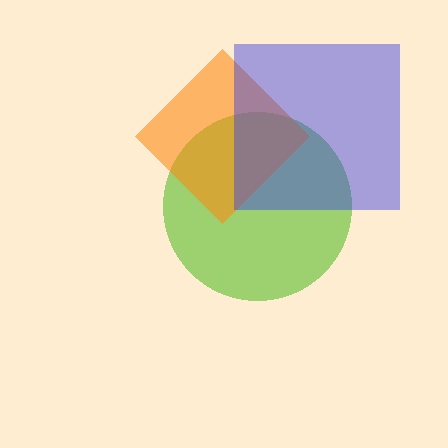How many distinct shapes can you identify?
There are 3 distinct shapes: a lime circle, an orange diamond, a blue square.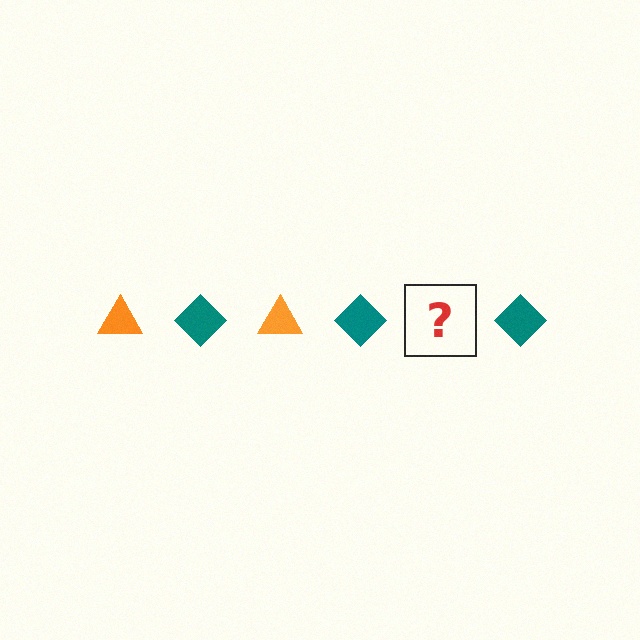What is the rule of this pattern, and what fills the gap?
The rule is that the pattern alternates between orange triangle and teal diamond. The gap should be filled with an orange triangle.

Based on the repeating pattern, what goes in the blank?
The blank should be an orange triangle.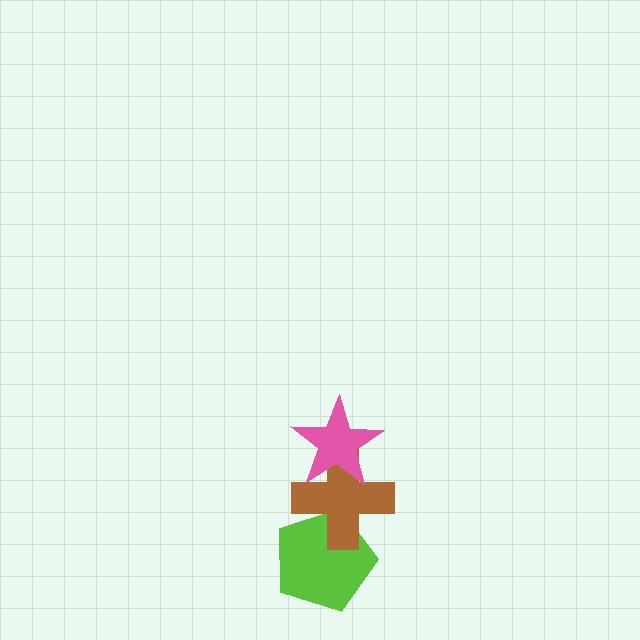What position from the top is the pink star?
The pink star is 1st from the top.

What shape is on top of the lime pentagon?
The brown cross is on top of the lime pentagon.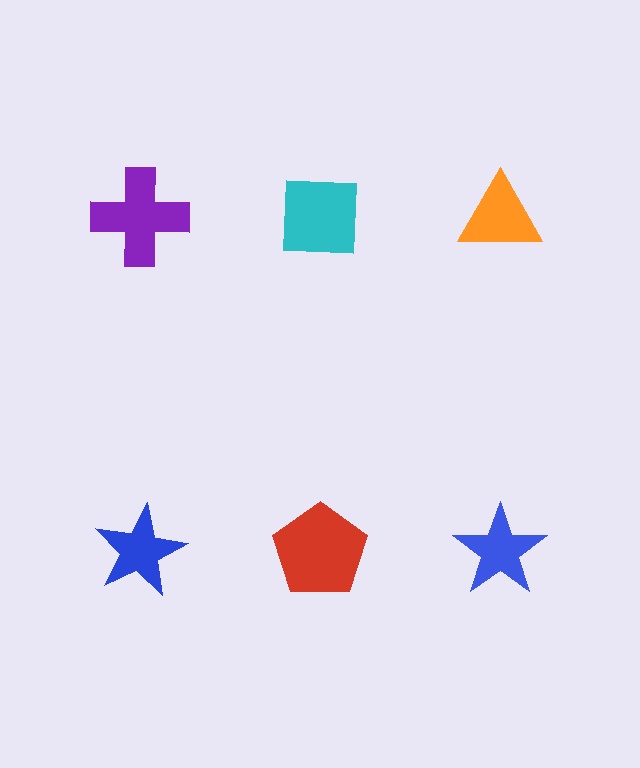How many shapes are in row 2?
3 shapes.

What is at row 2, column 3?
A blue star.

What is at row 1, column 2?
A cyan square.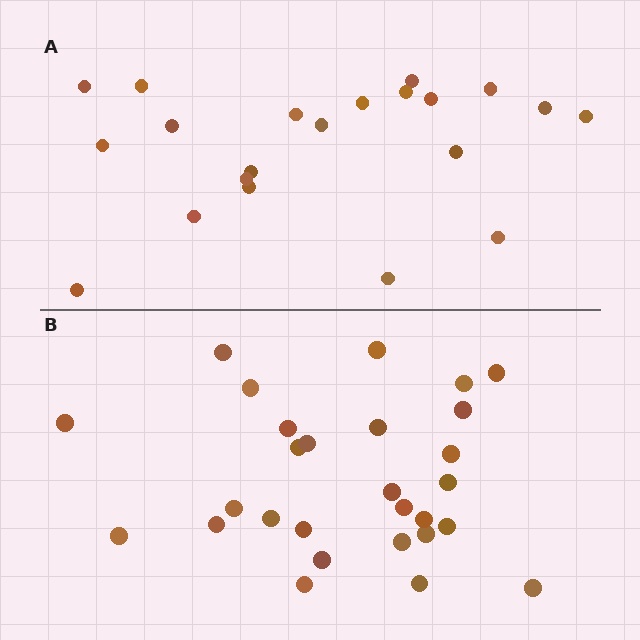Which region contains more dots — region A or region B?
Region B (the bottom region) has more dots.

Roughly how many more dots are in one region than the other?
Region B has roughly 8 or so more dots than region A.